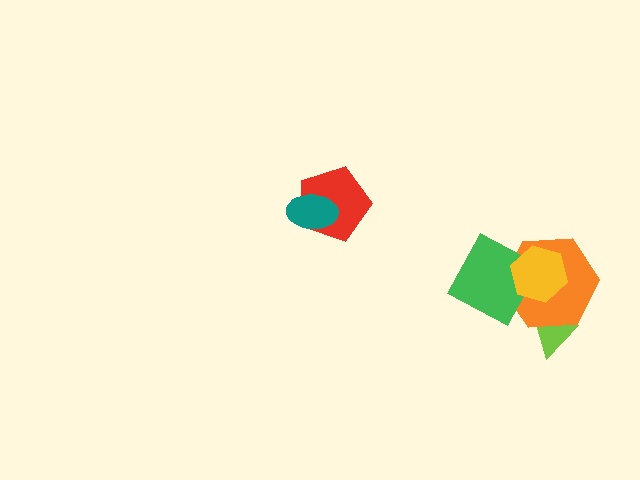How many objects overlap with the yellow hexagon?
2 objects overlap with the yellow hexagon.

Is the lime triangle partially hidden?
Yes, it is partially covered by another shape.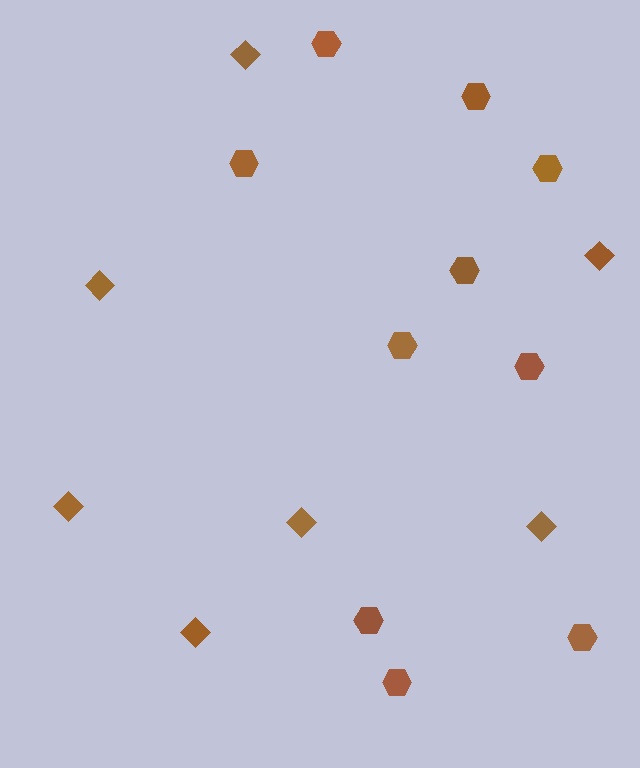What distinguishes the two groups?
There are 2 groups: one group of diamonds (7) and one group of hexagons (10).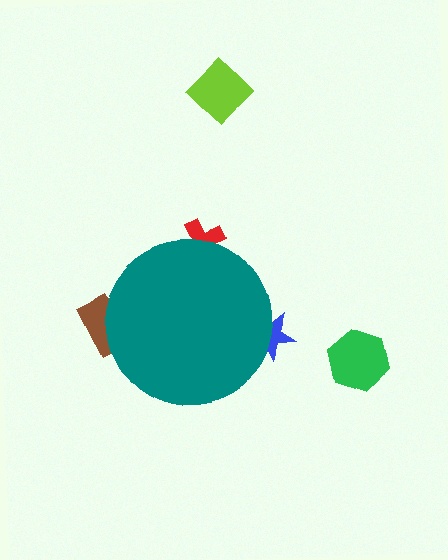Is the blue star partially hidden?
Yes, the blue star is partially hidden behind the teal circle.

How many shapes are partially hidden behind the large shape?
3 shapes are partially hidden.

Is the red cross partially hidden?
Yes, the red cross is partially hidden behind the teal circle.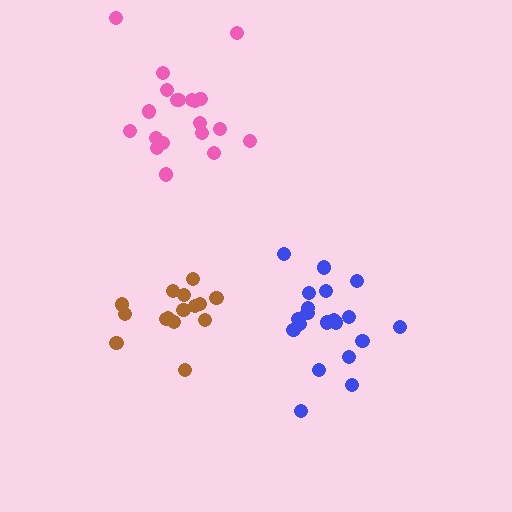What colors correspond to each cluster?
The clusters are colored: blue, pink, brown.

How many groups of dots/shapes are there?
There are 3 groups.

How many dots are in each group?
Group 1: 20 dots, Group 2: 21 dots, Group 3: 15 dots (56 total).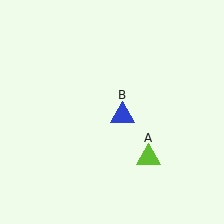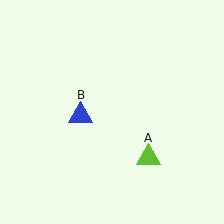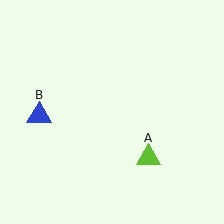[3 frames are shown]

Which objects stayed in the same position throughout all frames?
Lime triangle (object A) remained stationary.